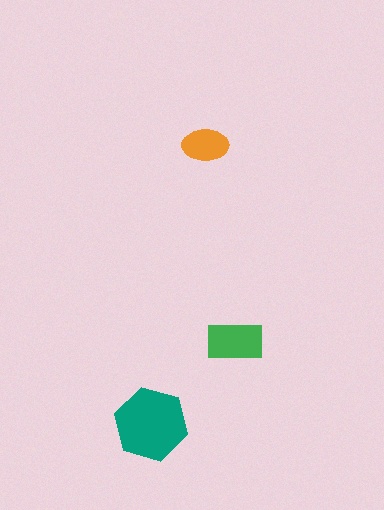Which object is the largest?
The teal hexagon.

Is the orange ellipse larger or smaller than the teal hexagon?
Smaller.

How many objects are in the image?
There are 3 objects in the image.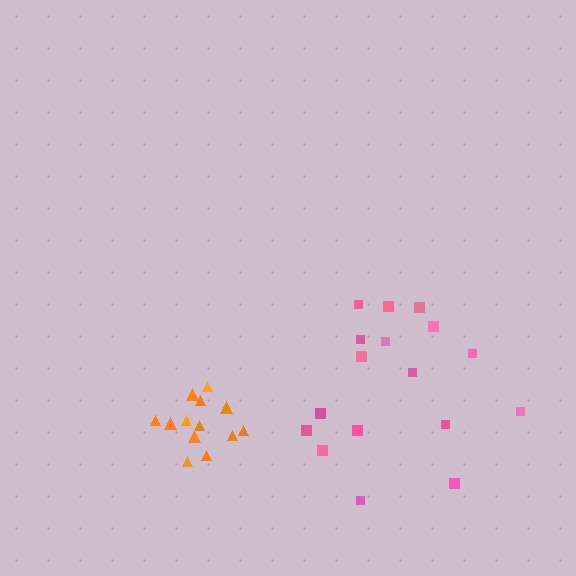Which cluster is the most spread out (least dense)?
Pink.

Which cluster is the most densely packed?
Orange.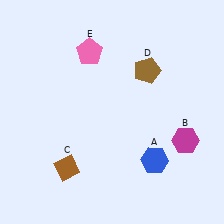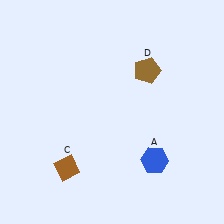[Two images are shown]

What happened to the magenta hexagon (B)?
The magenta hexagon (B) was removed in Image 2. It was in the bottom-right area of Image 1.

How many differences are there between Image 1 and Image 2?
There are 2 differences between the two images.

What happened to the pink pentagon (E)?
The pink pentagon (E) was removed in Image 2. It was in the top-left area of Image 1.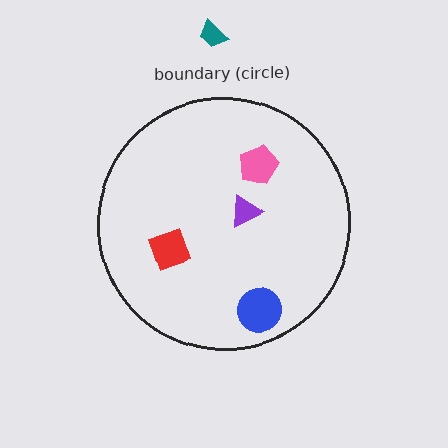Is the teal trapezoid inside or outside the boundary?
Outside.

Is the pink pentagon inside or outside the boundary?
Inside.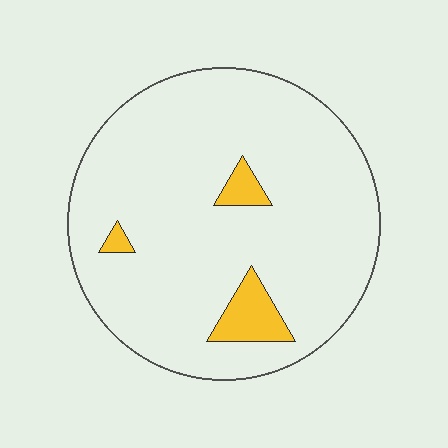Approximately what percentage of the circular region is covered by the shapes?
Approximately 5%.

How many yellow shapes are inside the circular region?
3.